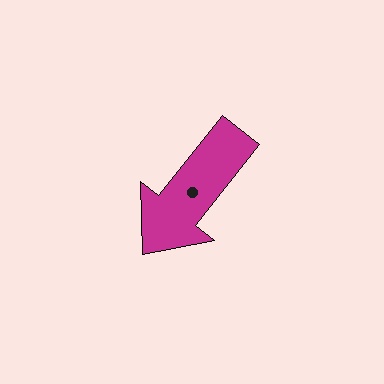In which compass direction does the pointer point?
Southwest.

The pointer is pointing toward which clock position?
Roughly 7 o'clock.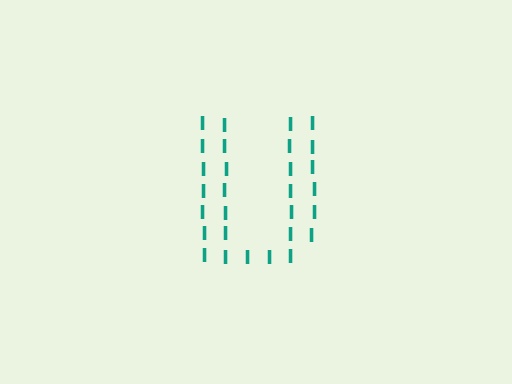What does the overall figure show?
The overall figure shows the letter U.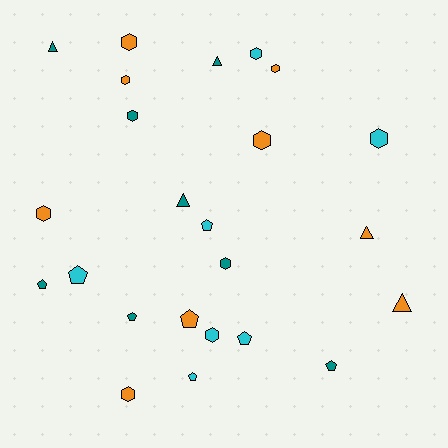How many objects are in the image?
There are 24 objects.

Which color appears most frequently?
Orange, with 9 objects.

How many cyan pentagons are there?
There are 4 cyan pentagons.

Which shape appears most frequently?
Hexagon, with 11 objects.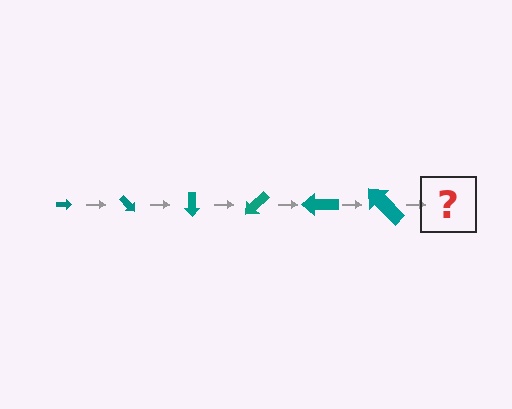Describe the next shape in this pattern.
It should be an arrow, larger than the previous one and rotated 270 degrees from the start.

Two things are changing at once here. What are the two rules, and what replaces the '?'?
The two rules are that the arrow grows larger each step and it rotates 45 degrees each step. The '?' should be an arrow, larger than the previous one and rotated 270 degrees from the start.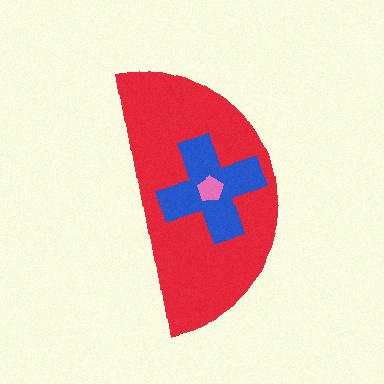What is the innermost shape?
The pink pentagon.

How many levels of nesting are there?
3.